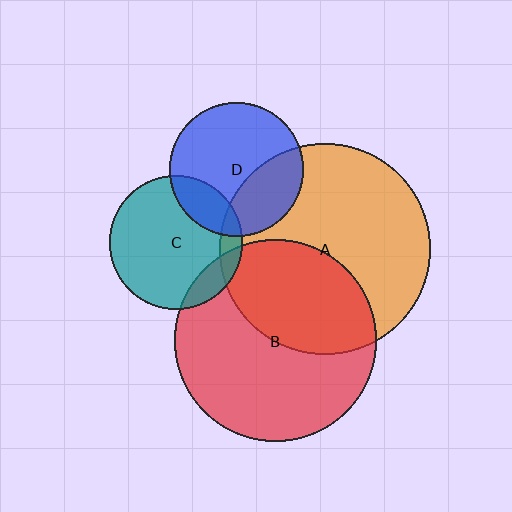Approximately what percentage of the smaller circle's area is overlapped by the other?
Approximately 10%.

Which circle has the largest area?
Circle A (orange).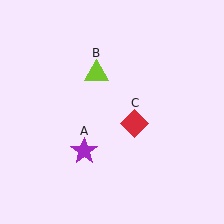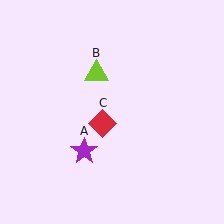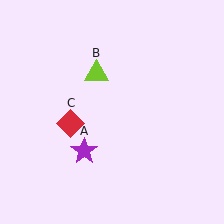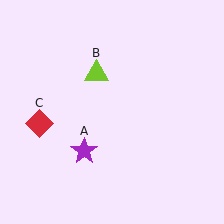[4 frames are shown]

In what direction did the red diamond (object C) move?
The red diamond (object C) moved left.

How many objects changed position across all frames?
1 object changed position: red diamond (object C).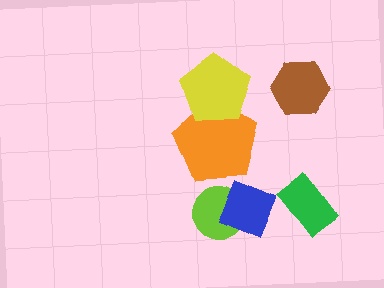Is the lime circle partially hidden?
Yes, it is partially covered by another shape.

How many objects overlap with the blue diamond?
1 object overlaps with the blue diamond.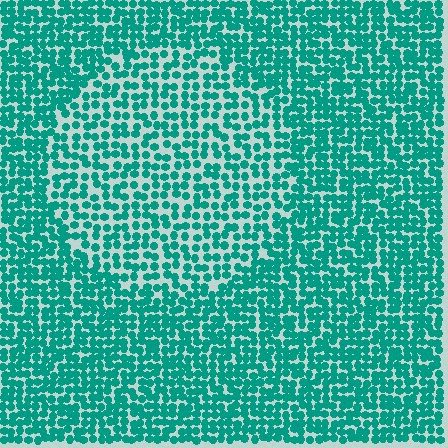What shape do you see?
I see a circle.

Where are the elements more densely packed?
The elements are more densely packed outside the circle boundary.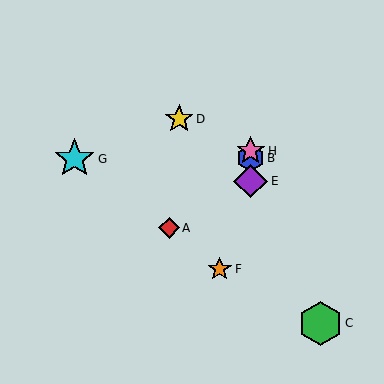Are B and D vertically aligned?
No, B is at x≈251 and D is at x≈179.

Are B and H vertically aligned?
Yes, both are at x≈251.